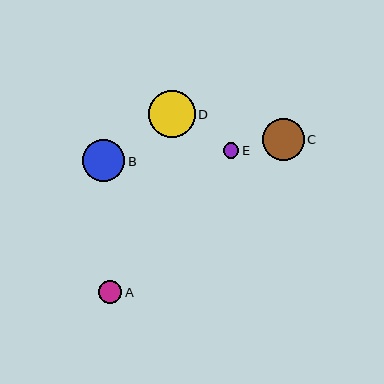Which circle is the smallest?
Circle E is the smallest with a size of approximately 15 pixels.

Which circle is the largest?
Circle D is the largest with a size of approximately 47 pixels.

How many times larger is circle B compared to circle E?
Circle B is approximately 2.7 times the size of circle E.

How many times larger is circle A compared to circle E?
Circle A is approximately 1.5 times the size of circle E.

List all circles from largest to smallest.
From largest to smallest: D, B, C, A, E.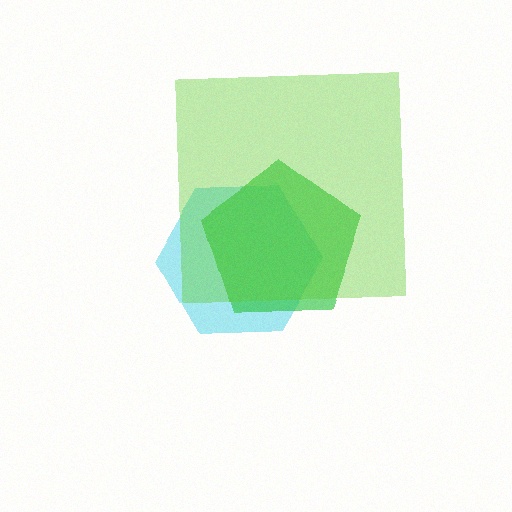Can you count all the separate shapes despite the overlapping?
Yes, there are 3 separate shapes.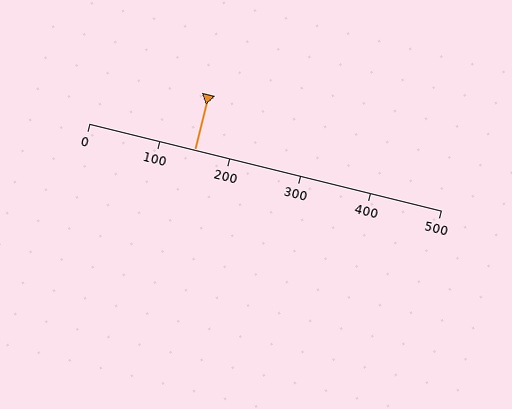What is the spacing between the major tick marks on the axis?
The major ticks are spaced 100 apart.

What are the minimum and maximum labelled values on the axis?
The axis runs from 0 to 500.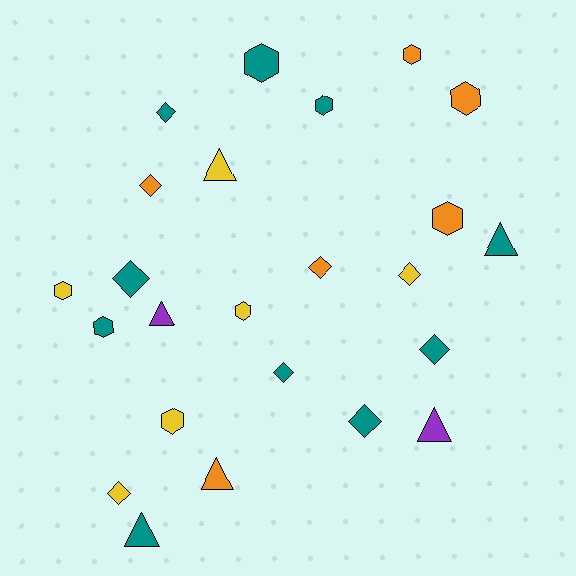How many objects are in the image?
There are 24 objects.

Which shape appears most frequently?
Hexagon, with 9 objects.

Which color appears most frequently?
Teal, with 10 objects.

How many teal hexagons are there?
There are 3 teal hexagons.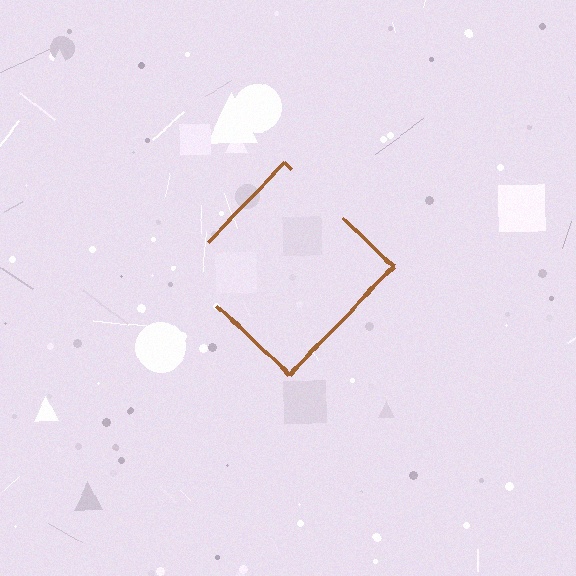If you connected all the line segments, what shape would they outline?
They would outline a diamond.